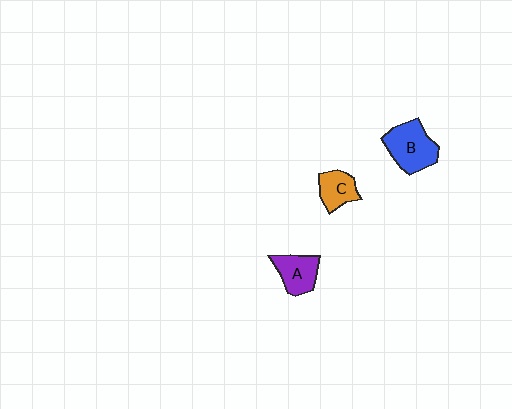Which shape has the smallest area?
Shape C (orange).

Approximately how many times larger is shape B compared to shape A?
Approximately 1.4 times.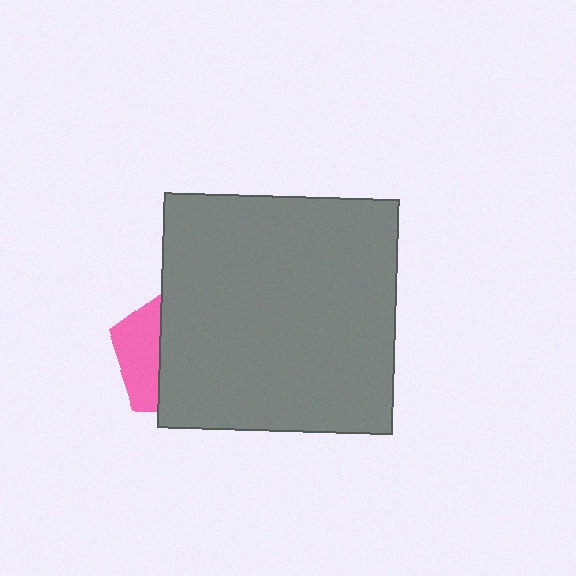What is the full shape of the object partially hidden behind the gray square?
The partially hidden object is a pink pentagon.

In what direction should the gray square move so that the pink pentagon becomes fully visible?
The gray square should move right. That is the shortest direction to clear the overlap and leave the pink pentagon fully visible.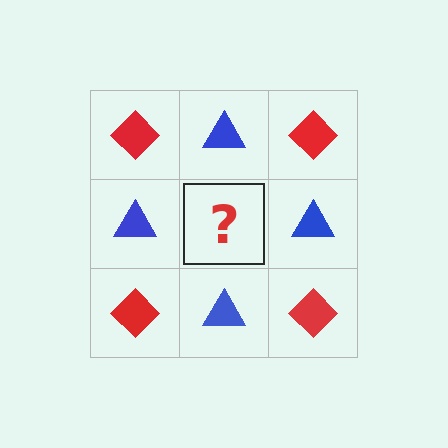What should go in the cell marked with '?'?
The missing cell should contain a red diamond.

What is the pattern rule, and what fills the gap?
The rule is that it alternates red diamond and blue triangle in a checkerboard pattern. The gap should be filled with a red diamond.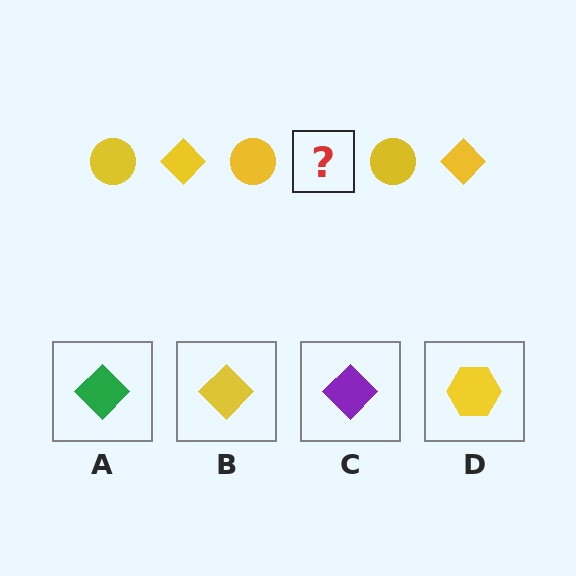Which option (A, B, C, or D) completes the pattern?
B.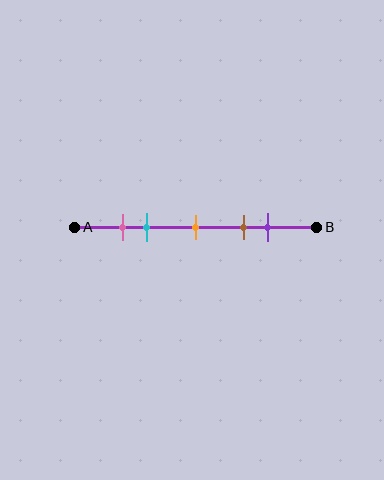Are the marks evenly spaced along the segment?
No, the marks are not evenly spaced.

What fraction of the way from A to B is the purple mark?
The purple mark is approximately 80% (0.8) of the way from A to B.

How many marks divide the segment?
There are 5 marks dividing the segment.